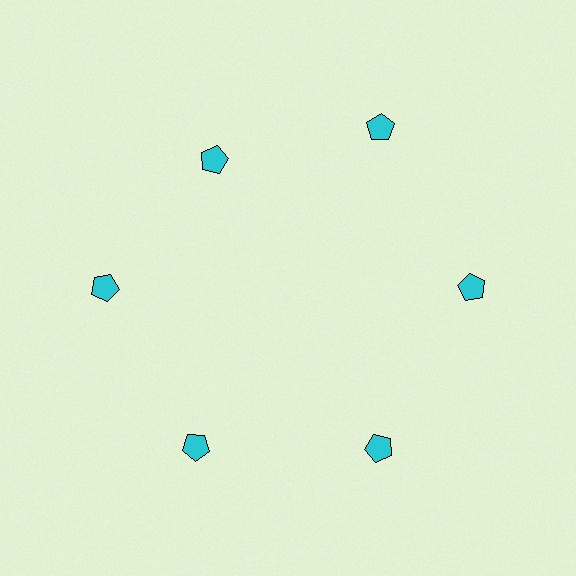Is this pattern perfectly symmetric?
No. The 6 cyan pentagons are arranged in a ring, but one element near the 11 o'clock position is pulled inward toward the center, breaking the 6-fold rotational symmetry.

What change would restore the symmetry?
The symmetry would be restored by moving it outward, back onto the ring so that all 6 pentagons sit at equal angles and equal distance from the center.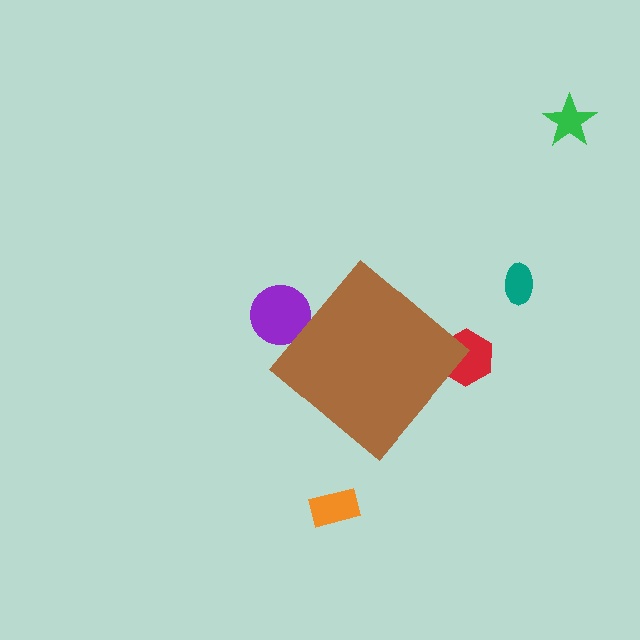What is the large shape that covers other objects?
A brown diamond.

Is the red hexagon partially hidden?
Yes, the red hexagon is partially hidden behind the brown diamond.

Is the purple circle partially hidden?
Yes, the purple circle is partially hidden behind the brown diamond.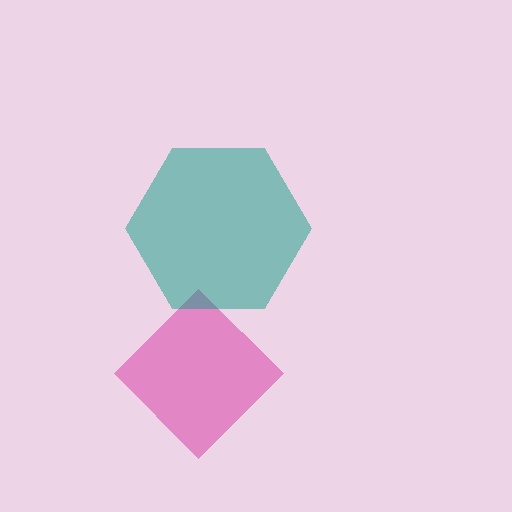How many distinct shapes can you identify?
There are 2 distinct shapes: a pink diamond, a teal hexagon.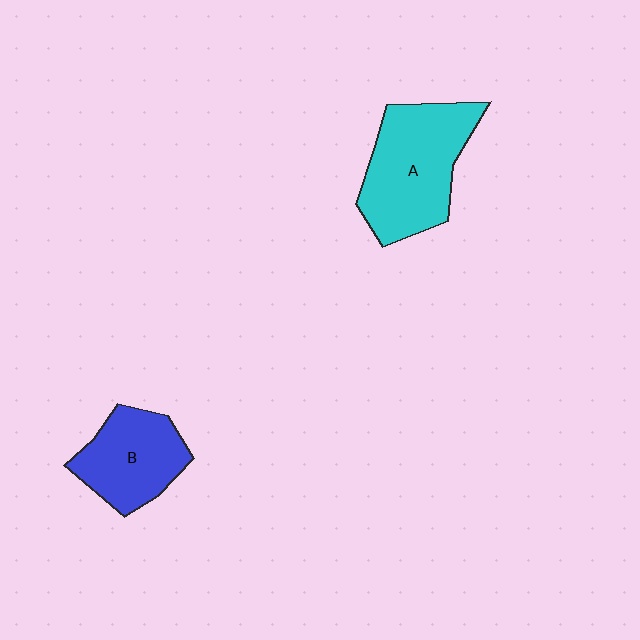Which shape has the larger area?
Shape A (cyan).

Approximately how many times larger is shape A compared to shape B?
Approximately 1.4 times.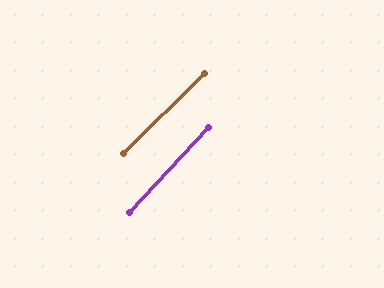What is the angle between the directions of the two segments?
Approximately 2 degrees.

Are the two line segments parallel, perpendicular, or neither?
Parallel — their directions differ by only 1.8°.